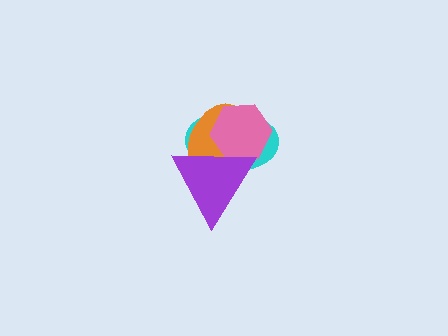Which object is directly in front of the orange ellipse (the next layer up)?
The pink hexagon is directly in front of the orange ellipse.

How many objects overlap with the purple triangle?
3 objects overlap with the purple triangle.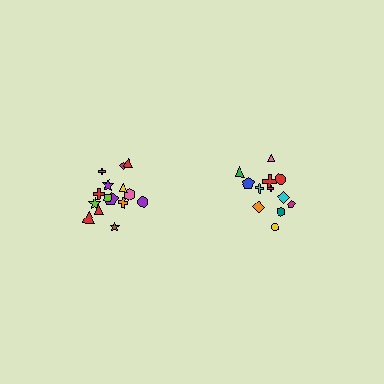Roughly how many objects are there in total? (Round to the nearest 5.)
Roughly 25 objects in total.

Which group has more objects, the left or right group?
The left group.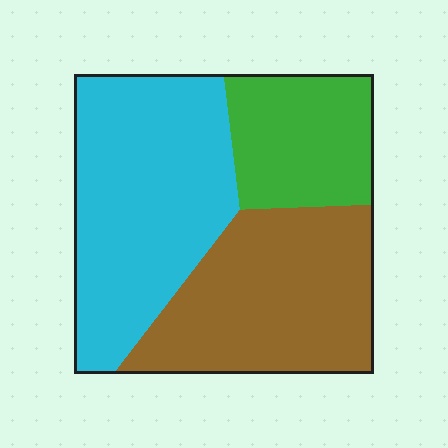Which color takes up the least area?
Green, at roughly 20%.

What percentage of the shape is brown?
Brown takes up about three eighths (3/8) of the shape.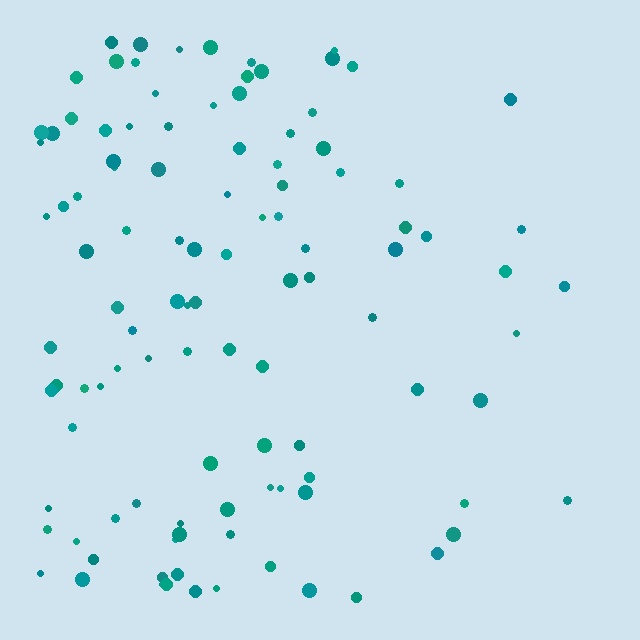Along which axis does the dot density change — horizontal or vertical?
Horizontal.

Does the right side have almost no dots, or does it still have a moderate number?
Still a moderate number, just noticeably fewer than the left.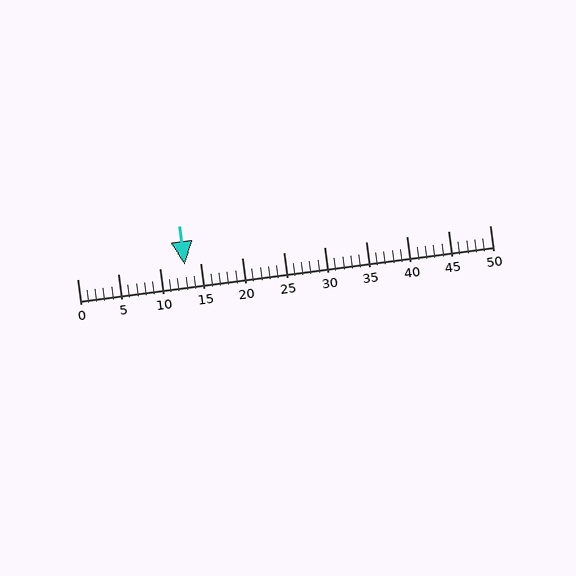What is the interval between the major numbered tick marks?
The major tick marks are spaced 5 units apart.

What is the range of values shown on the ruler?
The ruler shows values from 0 to 50.